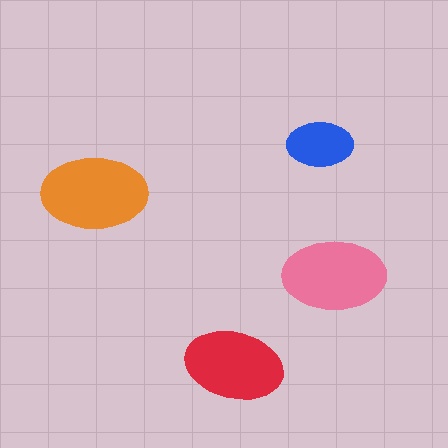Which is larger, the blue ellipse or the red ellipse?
The red one.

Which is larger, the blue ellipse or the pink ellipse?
The pink one.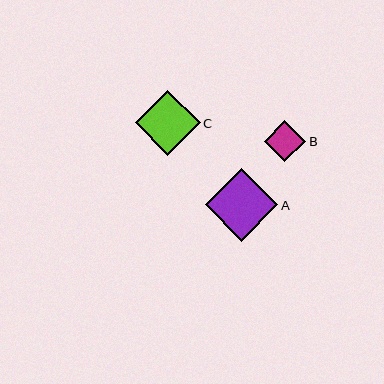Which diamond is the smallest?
Diamond B is the smallest with a size of approximately 41 pixels.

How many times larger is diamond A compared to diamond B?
Diamond A is approximately 1.8 times the size of diamond B.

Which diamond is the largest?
Diamond A is the largest with a size of approximately 73 pixels.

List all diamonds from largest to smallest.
From largest to smallest: A, C, B.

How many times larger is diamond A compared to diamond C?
Diamond A is approximately 1.1 times the size of diamond C.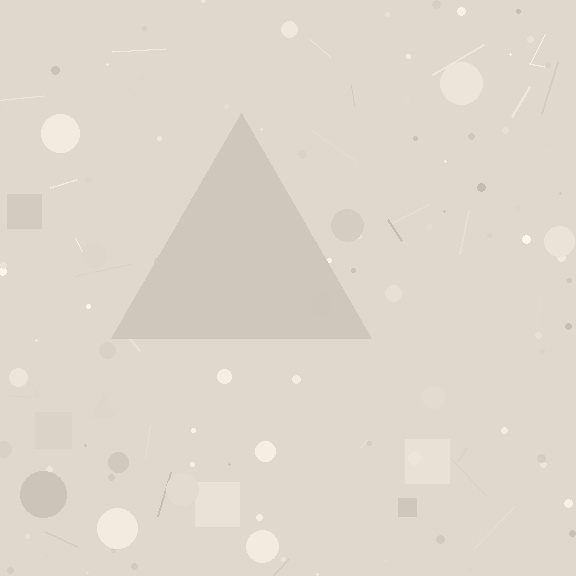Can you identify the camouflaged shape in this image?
The camouflaged shape is a triangle.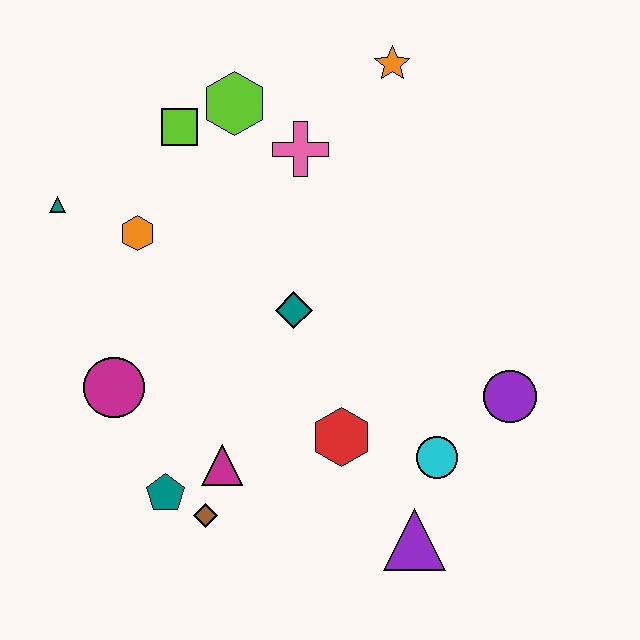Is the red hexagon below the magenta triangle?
No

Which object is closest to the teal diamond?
The red hexagon is closest to the teal diamond.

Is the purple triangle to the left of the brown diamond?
No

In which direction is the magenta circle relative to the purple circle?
The magenta circle is to the left of the purple circle.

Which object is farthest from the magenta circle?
The orange star is farthest from the magenta circle.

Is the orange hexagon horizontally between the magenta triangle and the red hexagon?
No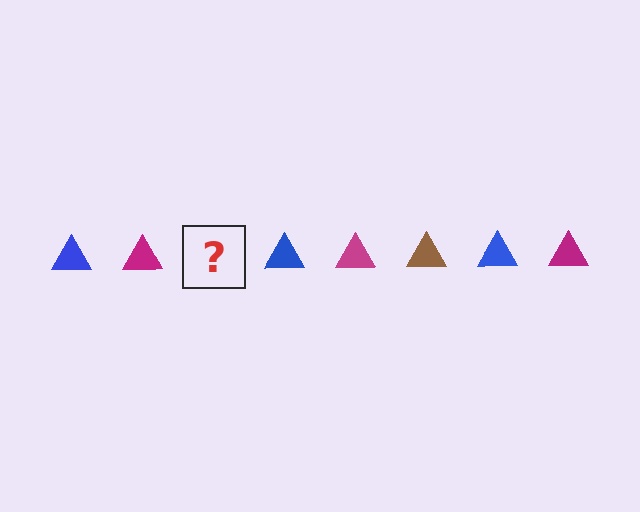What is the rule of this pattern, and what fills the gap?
The rule is that the pattern cycles through blue, magenta, brown triangles. The gap should be filled with a brown triangle.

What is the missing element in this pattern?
The missing element is a brown triangle.